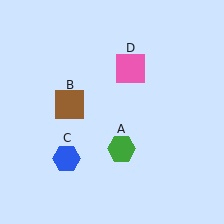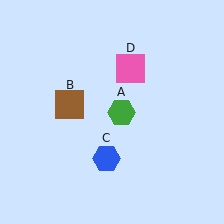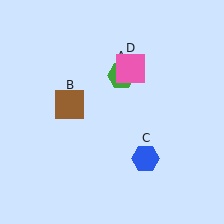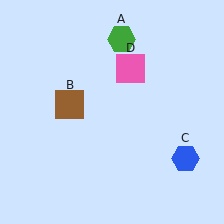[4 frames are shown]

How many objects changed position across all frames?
2 objects changed position: green hexagon (object A), blue hexagon (object C).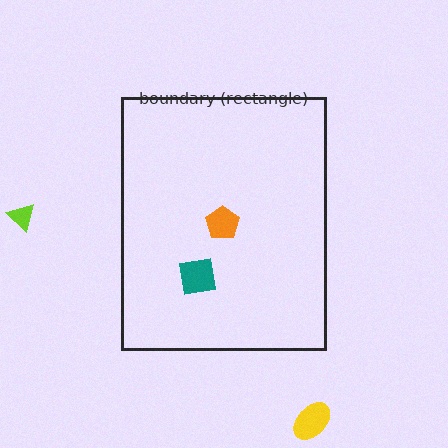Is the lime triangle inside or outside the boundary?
Outside.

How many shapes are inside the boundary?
2 inside, 2 outside.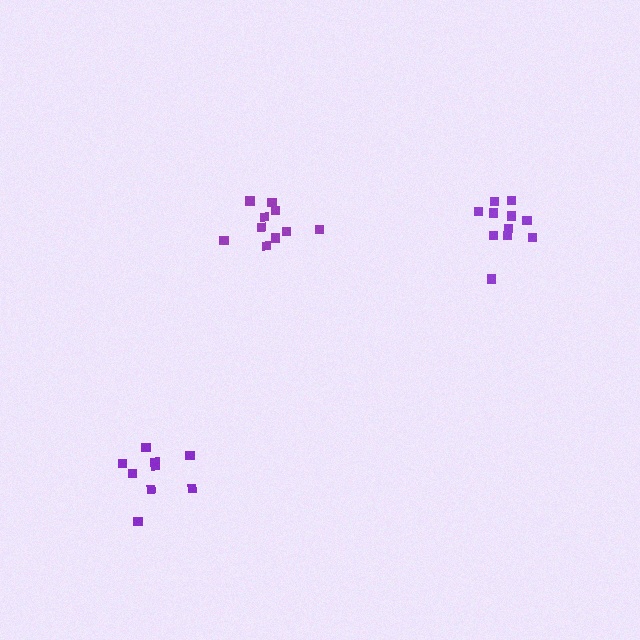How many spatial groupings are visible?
There are 3 spatial groupings.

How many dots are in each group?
Group 1: 11 dots, Group 2: 10 dots, Group 3: 9 dots (30 total).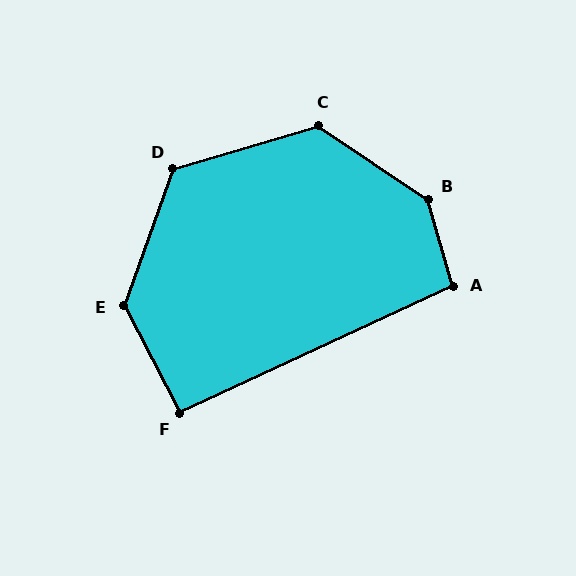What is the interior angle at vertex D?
Approximately 127 degrees (obtuse).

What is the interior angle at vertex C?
Approximately 129 degrees (obtuse).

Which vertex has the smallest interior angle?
F, at approximately 93 degrees.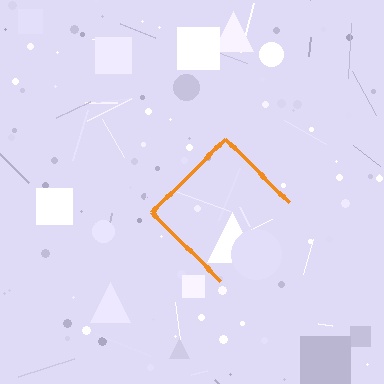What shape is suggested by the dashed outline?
The dashed outline suggests a diamond.